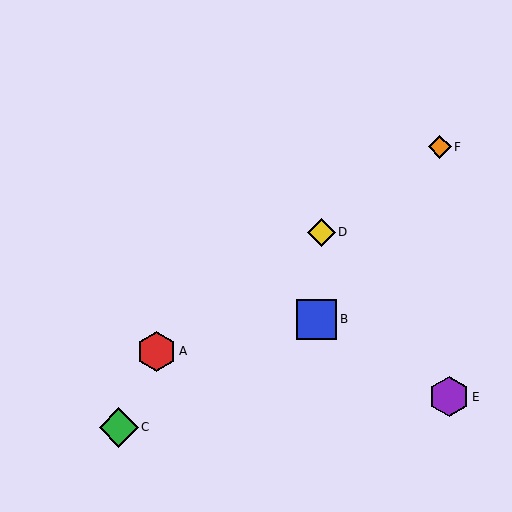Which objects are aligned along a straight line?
Objects A, D, F are aligned along a straight line.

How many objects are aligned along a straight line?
3 objects (A, D, F) are aligned along a straight line.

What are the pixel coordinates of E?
Object E is at (449, 397).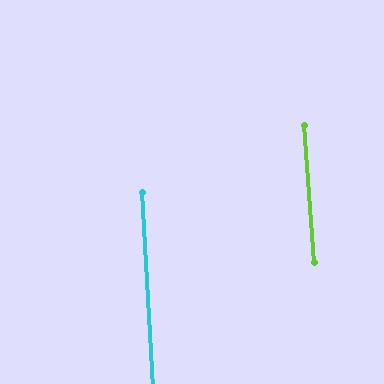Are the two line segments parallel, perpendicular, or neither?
Parallel — their directions differ by only 0.9°.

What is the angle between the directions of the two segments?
Approximately 1 degree.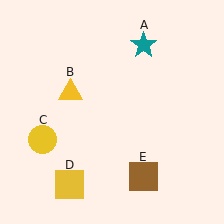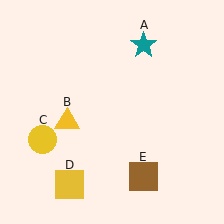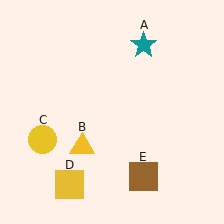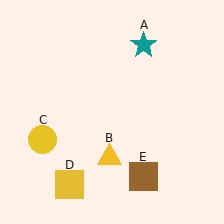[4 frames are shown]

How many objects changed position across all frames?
1 object changed position: yellow triangle (object B).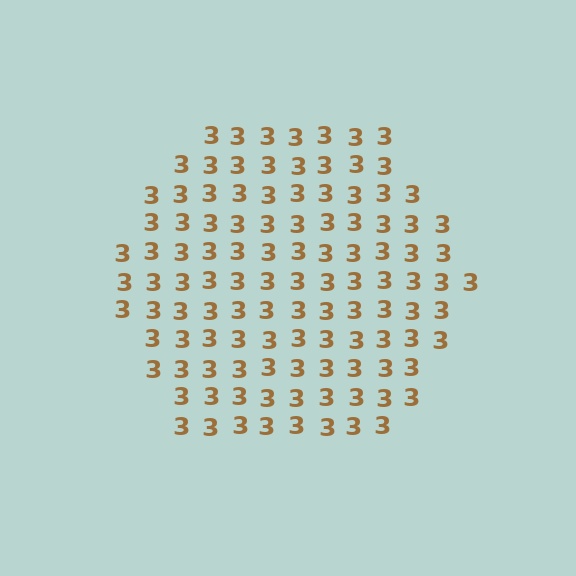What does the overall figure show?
The overall figure shows a hexagon.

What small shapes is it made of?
It is made of small digit 3's.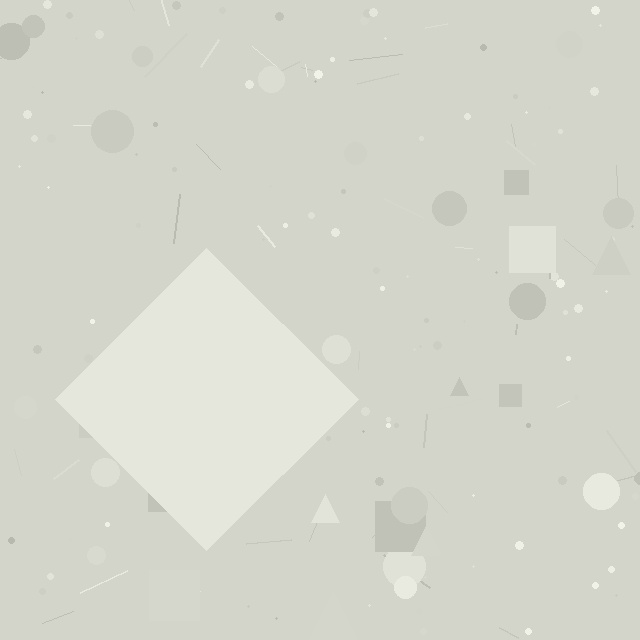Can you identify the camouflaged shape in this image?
The camouflaged shape is a diamond.